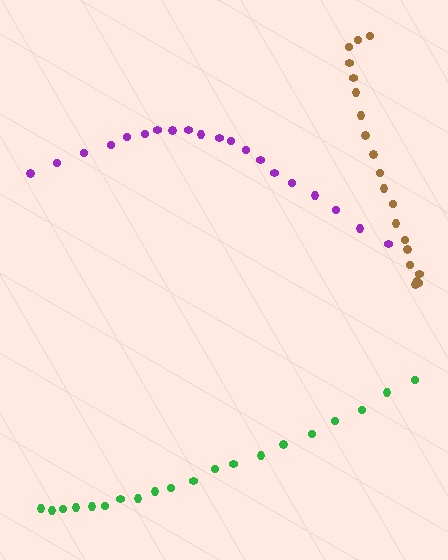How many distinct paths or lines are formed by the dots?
There are 3 distinct paths.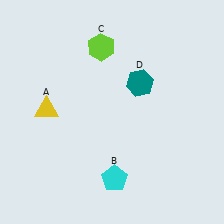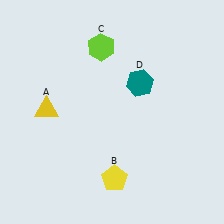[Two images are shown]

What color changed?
The pentagon (B) changed from cyan in Image 1 to yellow in Image 2.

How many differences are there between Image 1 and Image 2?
There is 1 difference between the two images.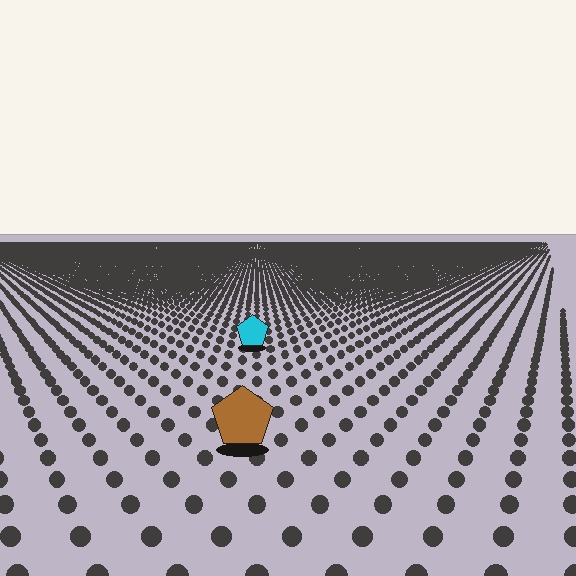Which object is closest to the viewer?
The brown pentagon is closest. The texture marks near it are larger and more spread out.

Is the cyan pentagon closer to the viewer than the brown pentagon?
No. The brown pentagon is closer — you can tell from the texture gradient: the ground texture is coarser near it.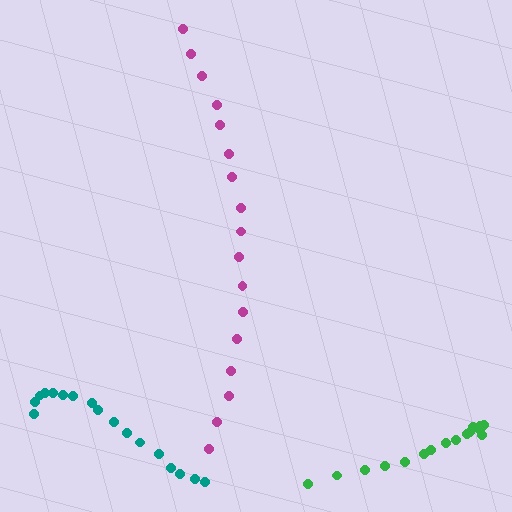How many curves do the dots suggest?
There are 3 distinct paths.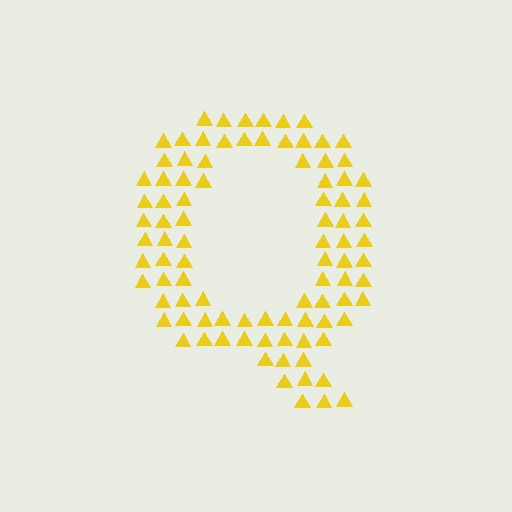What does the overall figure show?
The overall figure shows the letter Q.